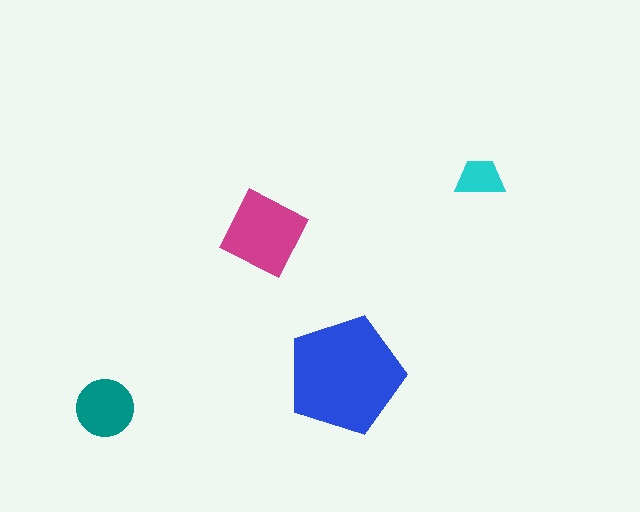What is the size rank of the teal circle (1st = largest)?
3rd.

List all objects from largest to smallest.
The blue pentagon, the magenta square, the teal circle, the cyan trapezoid.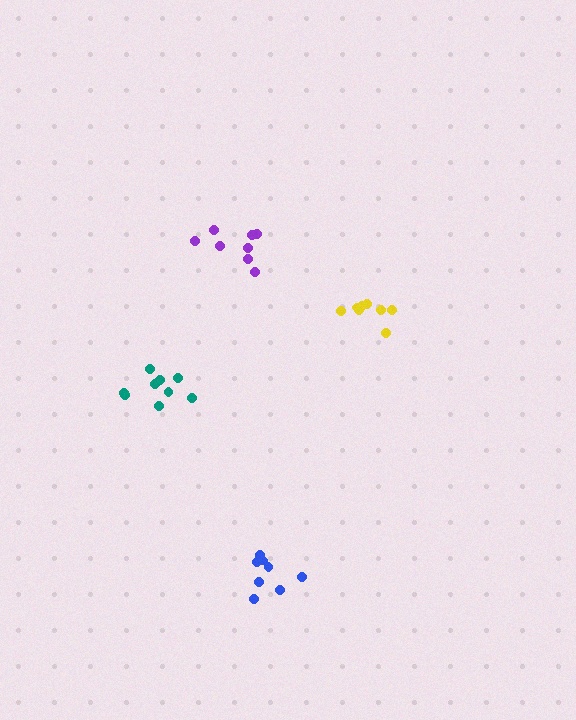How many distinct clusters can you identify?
There are 4 distinct clusters.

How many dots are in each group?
Group 1: 8 dots, Group 2: 8 dots, Group 3: 9 dots, Group 4: 8 dots (33 total).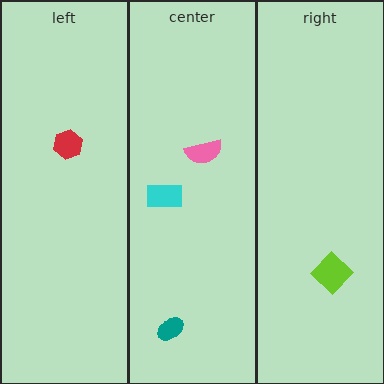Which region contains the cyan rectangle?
The center region.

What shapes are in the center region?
The pink semicircle, the teal ellipse, the cyan rectangle.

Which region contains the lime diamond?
The right region.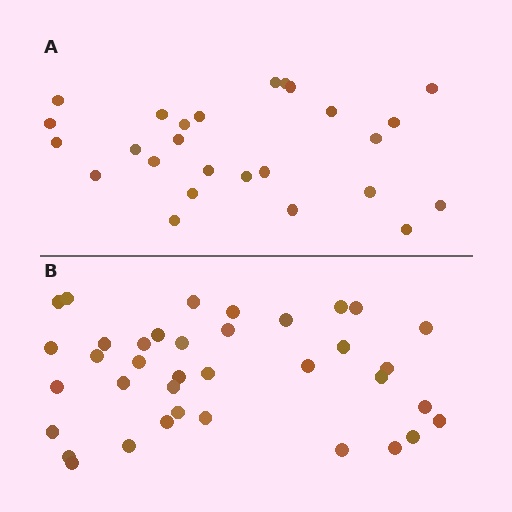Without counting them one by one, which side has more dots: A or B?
Region B (the bottom region) has more dots.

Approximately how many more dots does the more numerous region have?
Region B has roughly 12 or so more dots than region A.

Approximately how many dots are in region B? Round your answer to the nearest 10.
About 40 dots. (The exact count is 37, which rounds to 40.)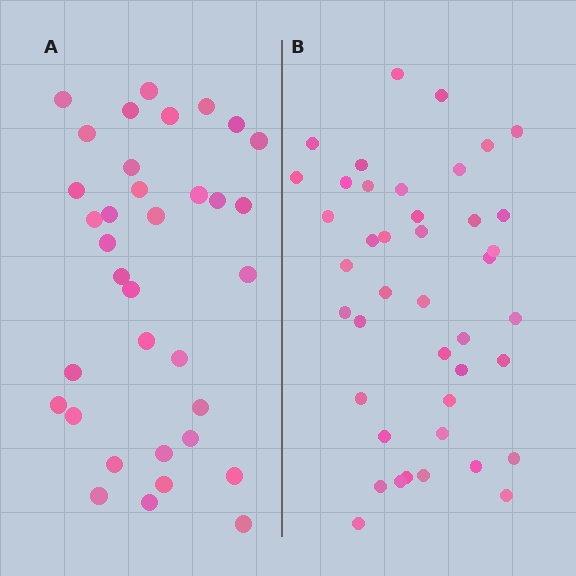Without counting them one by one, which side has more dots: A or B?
Region B (the right region) has more dots.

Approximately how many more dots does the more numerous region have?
Region B has roughly 8 or so more dots than region A.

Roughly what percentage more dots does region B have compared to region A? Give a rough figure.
About 20% more.